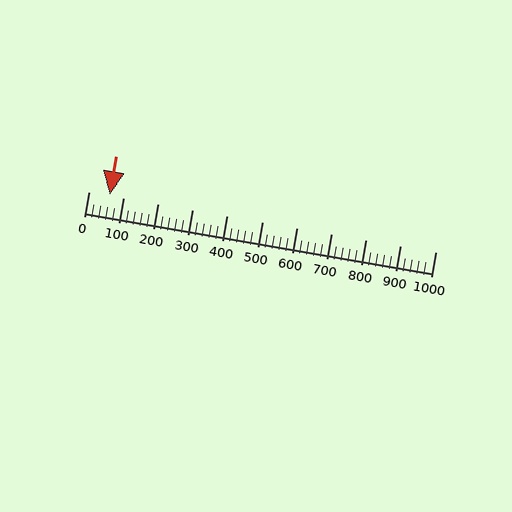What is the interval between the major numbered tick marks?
The major tick marks are spaced 100 units apart.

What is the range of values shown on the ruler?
The ruler shows values from 0 to 1000.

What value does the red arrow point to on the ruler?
The red arrow points to approximately 60.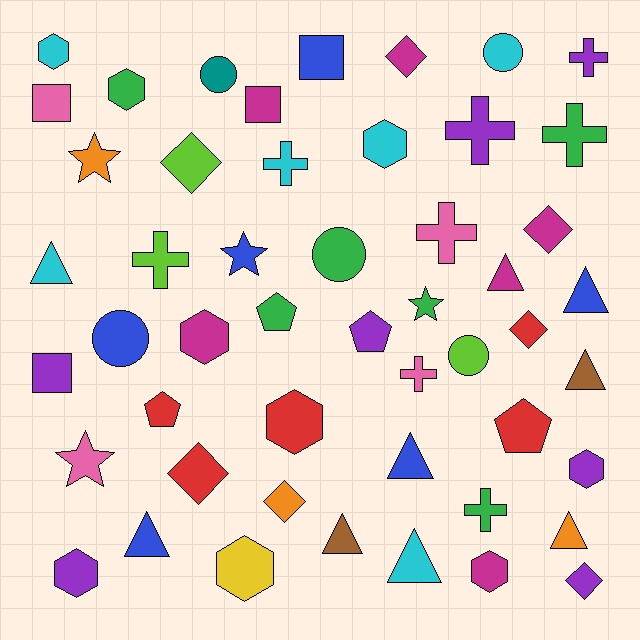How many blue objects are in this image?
There are 6 blue objects.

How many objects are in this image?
There are 50 objects.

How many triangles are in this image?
There are 9 triangles.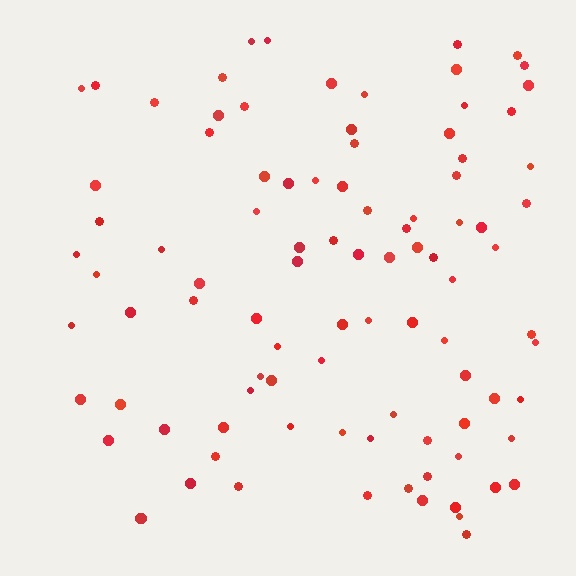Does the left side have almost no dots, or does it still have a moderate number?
Still a moderate number, just noticeably fewer than the right.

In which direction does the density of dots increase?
From left to right, with the right side densest.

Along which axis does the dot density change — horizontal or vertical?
Horizontal.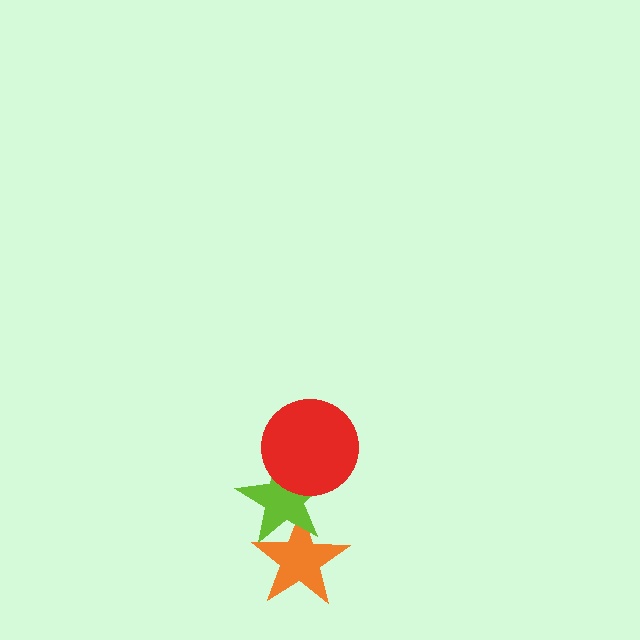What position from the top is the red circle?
The red circle is 1st from the top.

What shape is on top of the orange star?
The lime star is on top of the orange star.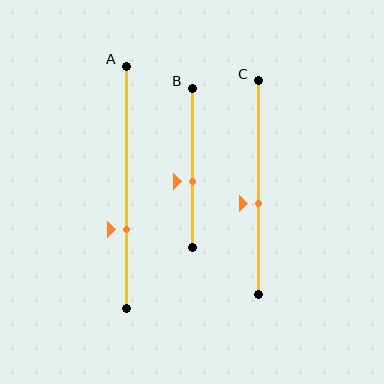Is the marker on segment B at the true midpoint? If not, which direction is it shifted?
No, the marker on segment B is shifted downward by about 8% of the segment length.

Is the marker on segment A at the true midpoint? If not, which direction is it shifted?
No, the marker on segment A is shifted downward by about 17% of the segment length.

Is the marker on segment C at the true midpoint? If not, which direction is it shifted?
No, the marker on segment C is shifted downward by about 7% of the segment length.